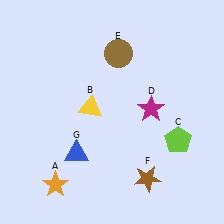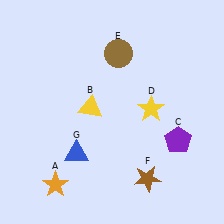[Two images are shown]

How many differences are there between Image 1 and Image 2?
There are 2 differences between the two images.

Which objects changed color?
C changed from lime to purple. D changed from magenta to yellow.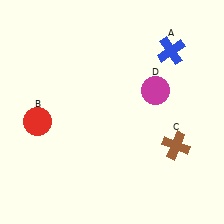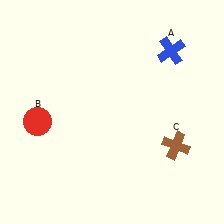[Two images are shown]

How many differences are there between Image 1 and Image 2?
There is 1 difference between the two images.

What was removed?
The magenta circle (D) was removed in Image 2.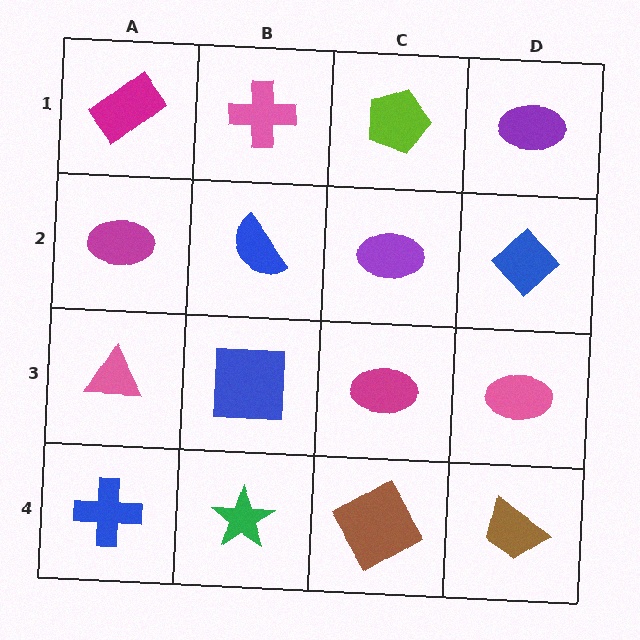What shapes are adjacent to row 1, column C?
A purple ellipse (row 2, column C), a pink cross (row 1, column B), a purple ellipse (row 1, column D).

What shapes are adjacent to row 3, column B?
A blue semicircle (row 2, column B), a green star (row 4, column B), a pink triangle (row 3, column A), a magenta ellipse (row 3, column C).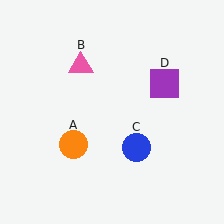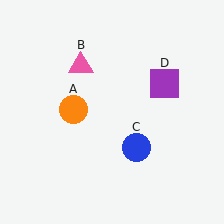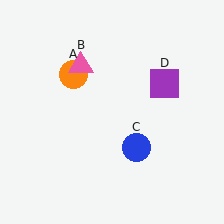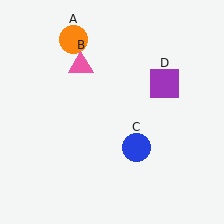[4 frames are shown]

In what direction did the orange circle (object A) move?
The orange circle (object A) moved up.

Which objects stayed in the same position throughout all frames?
Pink triangle (object B) and blue circle (object C) and purple square (object D) remained stationary.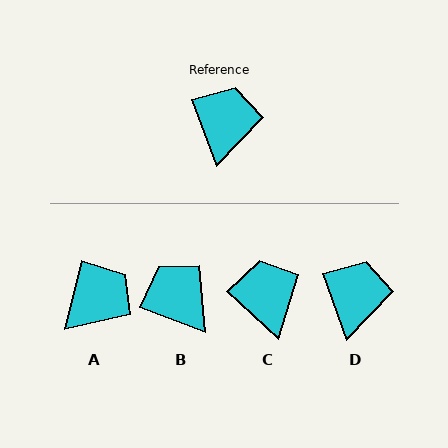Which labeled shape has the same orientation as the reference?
D.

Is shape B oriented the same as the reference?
No, it is off by about 49 degrees.